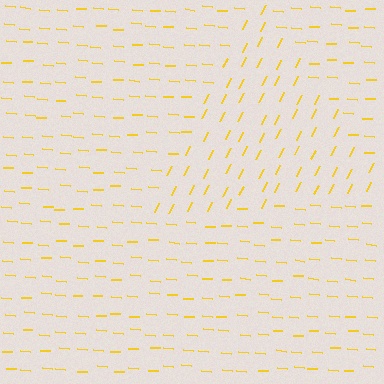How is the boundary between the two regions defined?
The boundary is defined purely by a change in line orientation (approximately 67 degrees difference). All lines are the same color and thickness.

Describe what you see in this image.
The image is filled with small yellow line segments. A triangle region in the image has lines oriented differently from the surrounding lines, creating a visible texture boundary.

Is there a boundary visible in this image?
Yes, there is a texture boundary formed by a change in line orientation.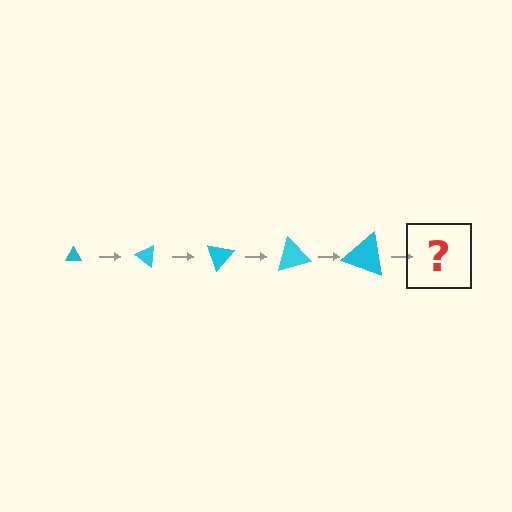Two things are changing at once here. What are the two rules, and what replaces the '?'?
The two rules are that the triangle grows larger each step and it rotates 35 degrees each step. The '?' should be a triangle, larger than the previous one and rotated 175 degrees from the start.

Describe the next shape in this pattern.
It should be a triangle, larger than the previous one and rotated 175 degrees from the start.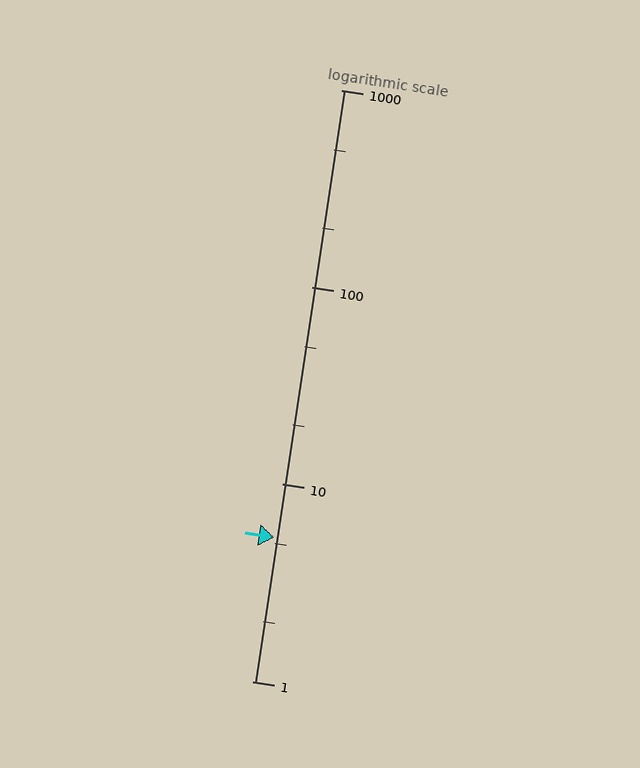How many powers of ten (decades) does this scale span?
The scale spans 3 decades, from 1 to 1000.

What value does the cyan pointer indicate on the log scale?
The pointer indicates approximately 5.4.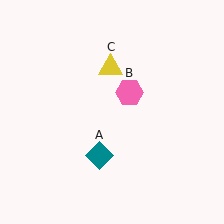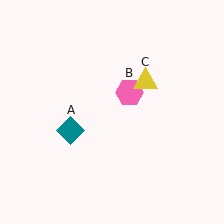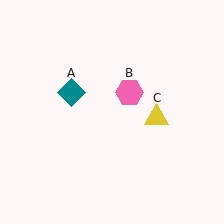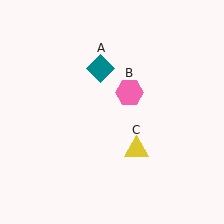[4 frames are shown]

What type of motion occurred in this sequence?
The teal diamond (object A), yellow triangle (object C) rotated clockwise around the center of the scene.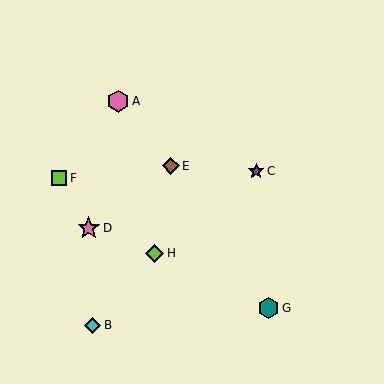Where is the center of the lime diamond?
The center of the lime diamond is at (155, 253).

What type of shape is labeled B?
Shape B is a cyan diamond.